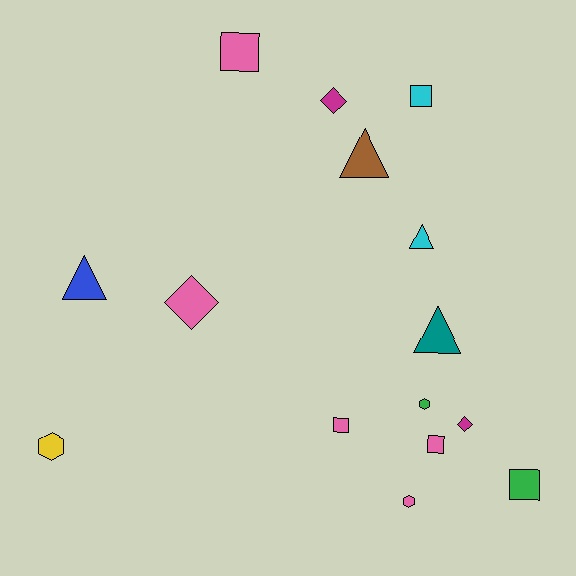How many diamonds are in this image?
There are 3 diamonds.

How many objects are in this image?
There are 15 objects.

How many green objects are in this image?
There are 2 green objects.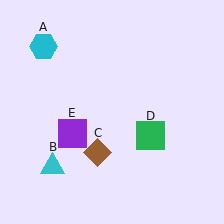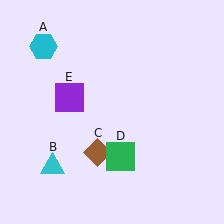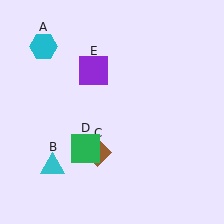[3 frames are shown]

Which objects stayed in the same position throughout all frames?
Cyan hexagon (object A) and cyan triangle (object B) and brown diamond (object C) remained stationary.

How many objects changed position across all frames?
2 objects changed position: green square (object D), purple square (object E).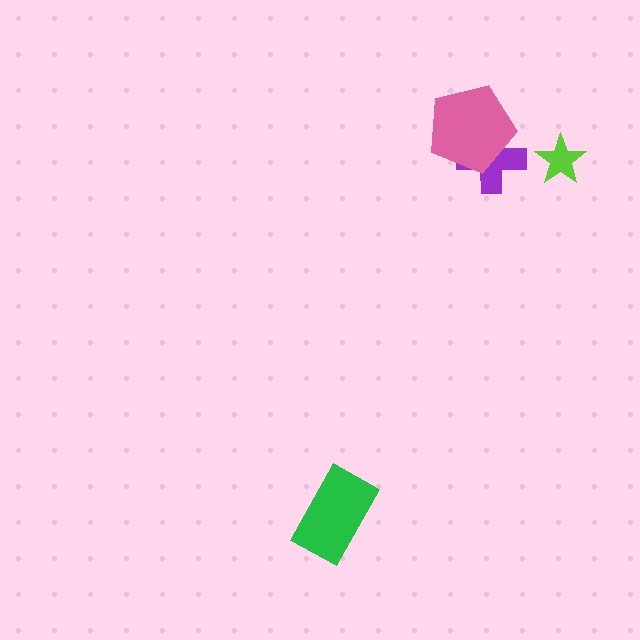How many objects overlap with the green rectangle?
0 objects overlap with the green rectangle.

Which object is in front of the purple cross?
The pink pentagon is in front of the purple cross.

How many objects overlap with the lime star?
0 objects overlap with the lime star.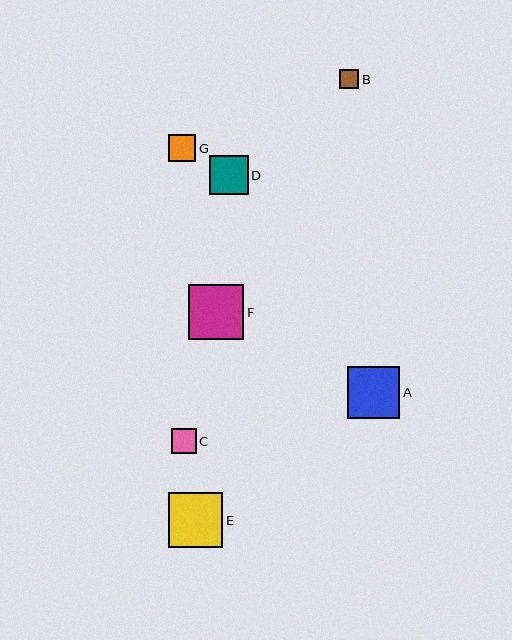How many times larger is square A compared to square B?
Square A is approximately 2.7 times the size of square B.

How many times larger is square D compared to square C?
Square D is approximately 1.6 times the size of square C.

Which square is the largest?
Square F is the largest with a size of approximately 56 pixels.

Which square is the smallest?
Square B is the smallest with a size of approximately 19 pixels.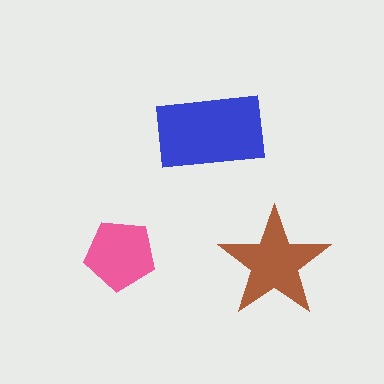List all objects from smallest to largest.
The pink pentagon, the brown star, the blue rectangle.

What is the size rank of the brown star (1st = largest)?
2nd.